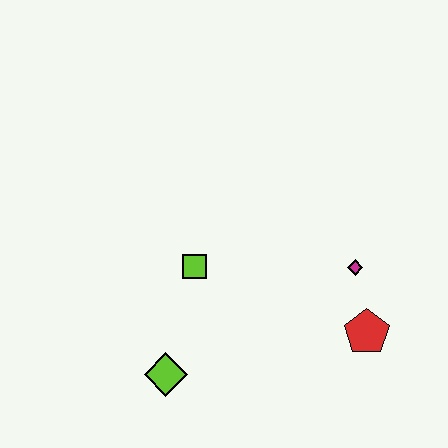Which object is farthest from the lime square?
The red pentagon is farthest from the lime square.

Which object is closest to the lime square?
The lime diamond is closest to the lime square.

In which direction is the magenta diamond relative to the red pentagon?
The magenta diamond is above the red pentagon.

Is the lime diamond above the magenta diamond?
No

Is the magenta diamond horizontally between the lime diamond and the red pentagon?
Yes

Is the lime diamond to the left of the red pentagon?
Yes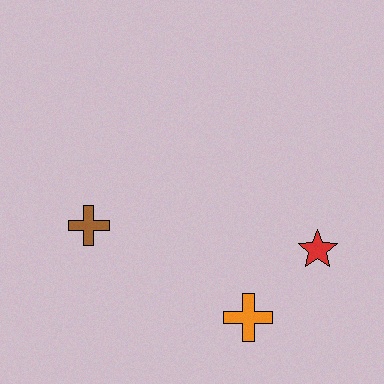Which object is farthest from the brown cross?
The red star is farthest from the brown cross.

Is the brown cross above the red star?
Yes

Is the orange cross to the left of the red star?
Yes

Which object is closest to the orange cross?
The red star is closest to the orange cross.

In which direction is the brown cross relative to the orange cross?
The brown cross is to the left of the orange cross.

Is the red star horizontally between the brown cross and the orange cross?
No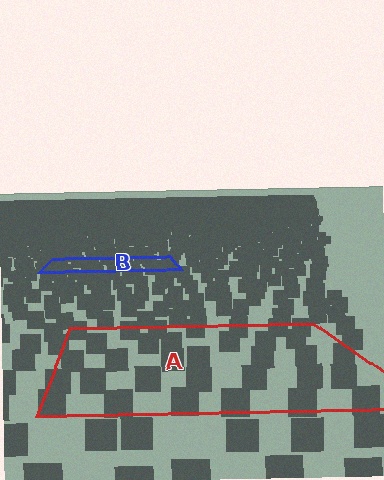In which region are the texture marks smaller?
The texture marks are smaller in region B, because it is farther away.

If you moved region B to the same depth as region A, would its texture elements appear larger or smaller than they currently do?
They would appear larger. At a closer depth, the same texture elements are projected at a bigger on-screen size.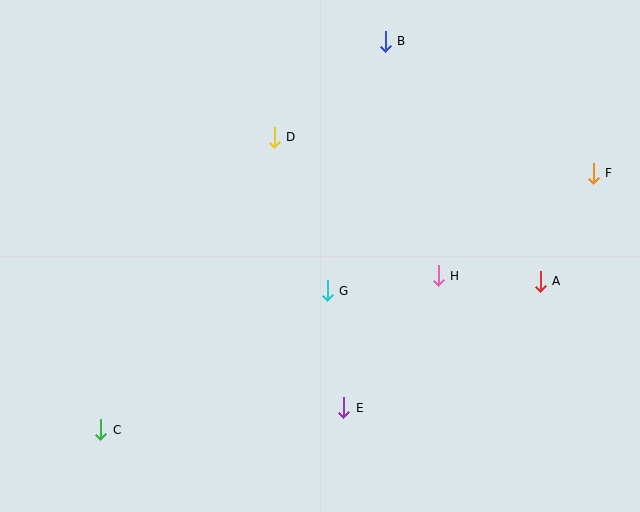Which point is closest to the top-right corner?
Point F is closest to the top-right corner.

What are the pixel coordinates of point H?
Point H is at (438, 276).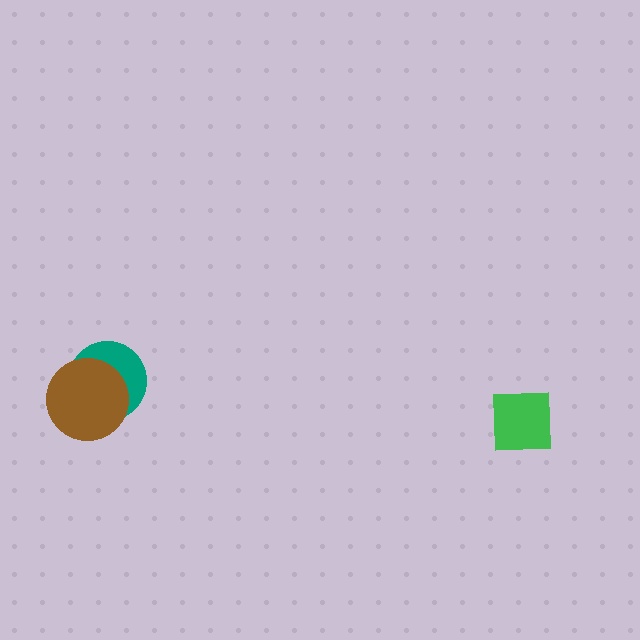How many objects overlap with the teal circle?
1 object overlaps with the teal circle.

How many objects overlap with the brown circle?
1 object overlaps with the brown circle.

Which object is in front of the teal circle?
The brown circle is in front of the teal circle.